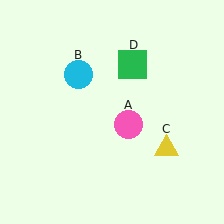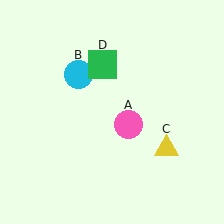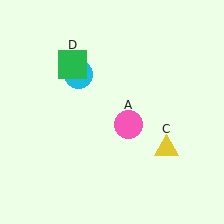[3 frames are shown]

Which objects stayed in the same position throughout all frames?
Pink circle (object A) and cyan circle (object B) and yellow triangle (object C) remained stationary.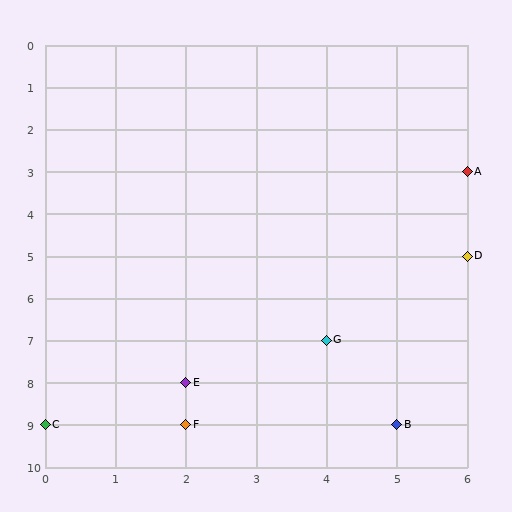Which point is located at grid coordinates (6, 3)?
Point A is at (6, 3).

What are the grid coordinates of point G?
Point G is at grid coordinates (4, 7).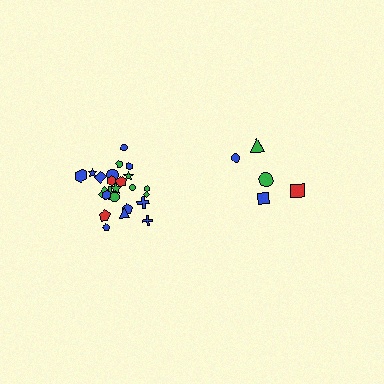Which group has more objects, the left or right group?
The left group.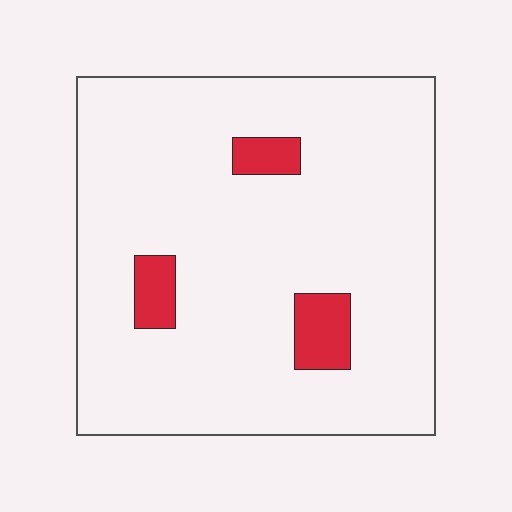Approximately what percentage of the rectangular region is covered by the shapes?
Approximately 10%.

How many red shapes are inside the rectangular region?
3.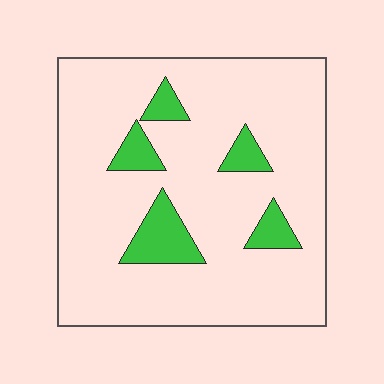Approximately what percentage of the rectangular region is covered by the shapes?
Approximately 15%.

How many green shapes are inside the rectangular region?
5.